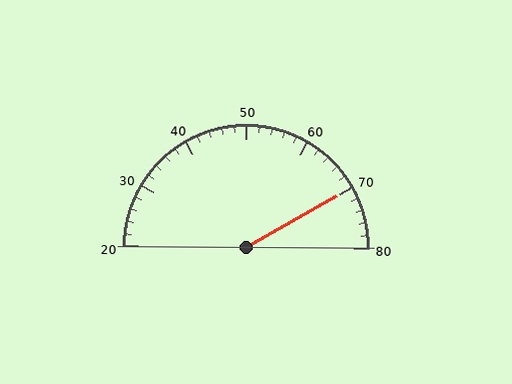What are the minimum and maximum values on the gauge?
The gauge ranges from 20 to 80.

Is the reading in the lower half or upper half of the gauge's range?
The reading is in the upper half of the range (20 to 80).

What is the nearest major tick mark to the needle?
The nearest major tick mark is 70.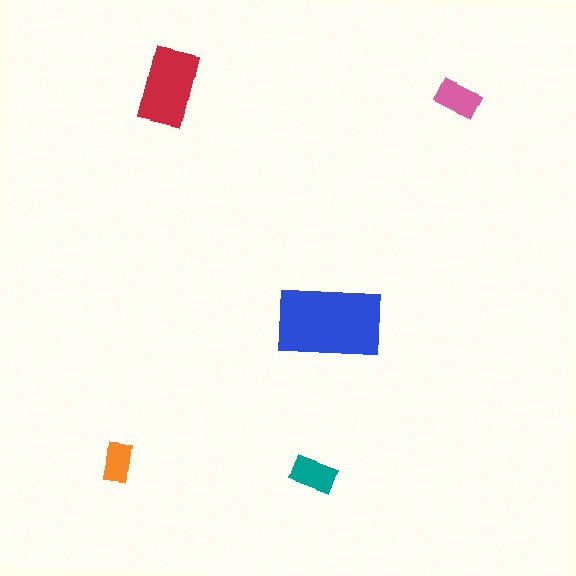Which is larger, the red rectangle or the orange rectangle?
The red one.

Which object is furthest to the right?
The pink rectangle is rightmost.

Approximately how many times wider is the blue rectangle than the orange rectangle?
About 2.5 times wider.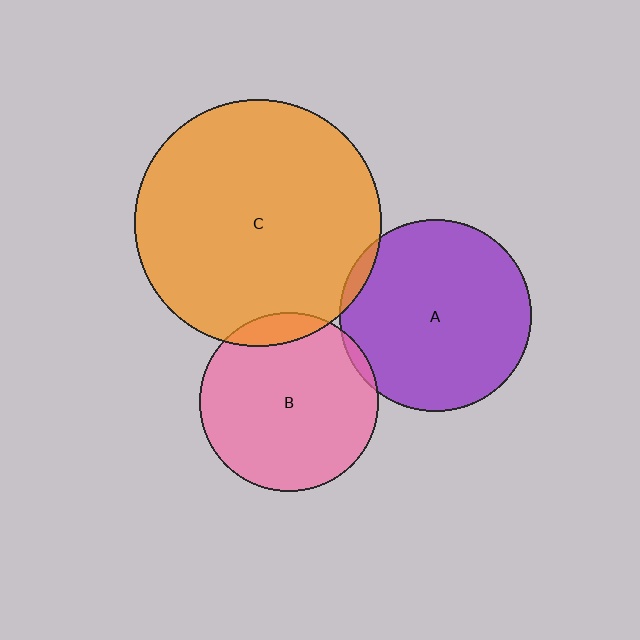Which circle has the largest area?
Circle C (orange).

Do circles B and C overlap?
Yes.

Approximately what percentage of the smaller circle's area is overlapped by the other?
Approximately 10%.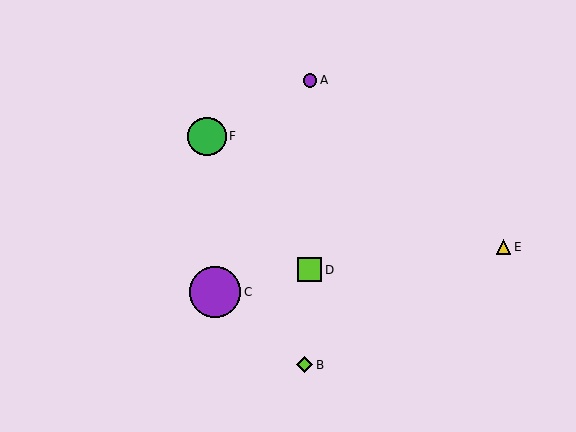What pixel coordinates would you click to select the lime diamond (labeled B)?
Click at (305, 365) to select the lime diamond B.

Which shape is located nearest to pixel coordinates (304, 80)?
The purple circle (labeled A) at (310, 80) is nearest to that location.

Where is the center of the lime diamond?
The center of the lime diamond is at (305, 365).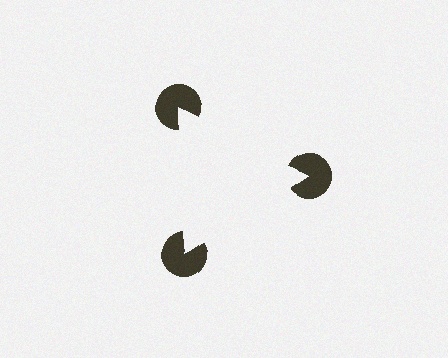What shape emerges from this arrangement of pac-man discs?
An illusory triangle — its edges are inferred from the aligned wedge cuts in the pac-man discs, not physically drawn.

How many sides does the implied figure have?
3 sides.